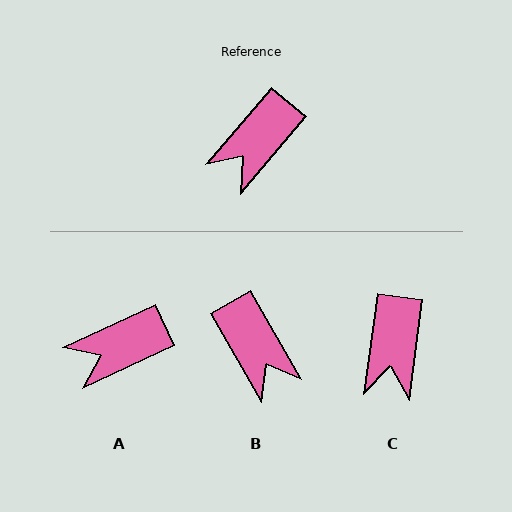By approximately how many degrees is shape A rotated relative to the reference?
Approximately 24 degrees clockwise.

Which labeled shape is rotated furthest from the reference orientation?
B, about 70 degrees away.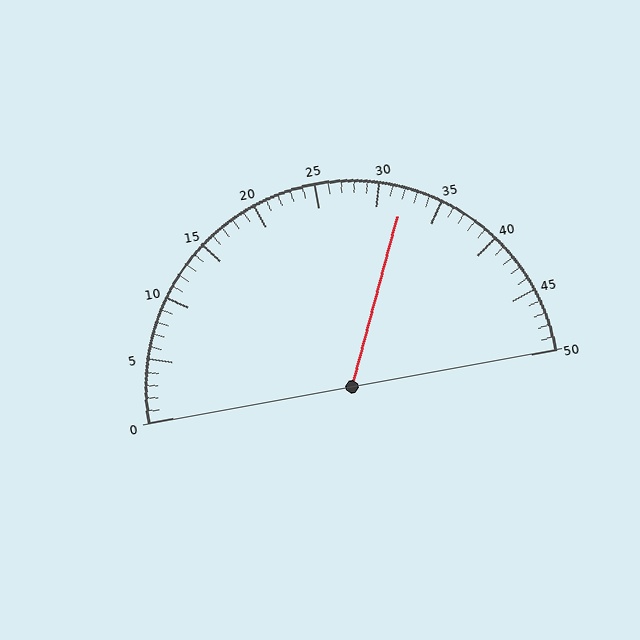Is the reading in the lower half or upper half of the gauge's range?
The reading is in the upper half of the range (0 to 50).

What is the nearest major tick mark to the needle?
The nearest major tick mark is 30.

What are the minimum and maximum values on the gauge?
The gauge ranges from 0 to 50.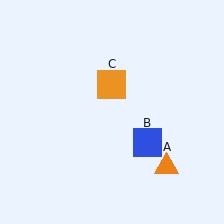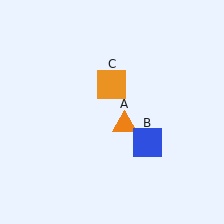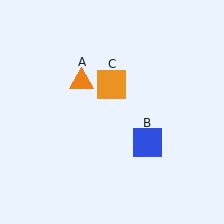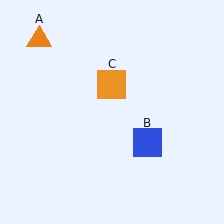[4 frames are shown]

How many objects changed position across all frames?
1 object changed position: orange triangle (object A).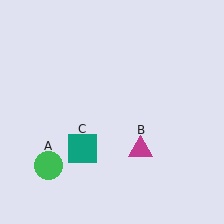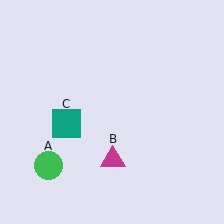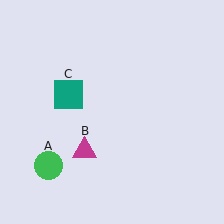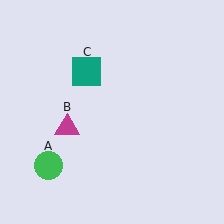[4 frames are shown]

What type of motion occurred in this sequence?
The magenta triangle (object B), teal square (object C) rotated clockwise around the center of the scene.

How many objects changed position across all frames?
2 objects changed position: magenta triangle (object B), teal square (object C).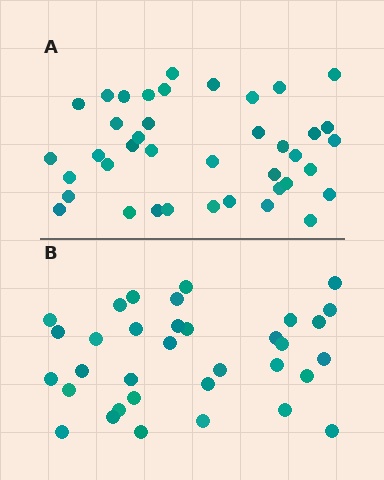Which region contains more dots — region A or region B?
Region A (the top region) has more dots.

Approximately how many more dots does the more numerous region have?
Region A has about 6 more dots than region B.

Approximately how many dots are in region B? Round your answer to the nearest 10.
About 30 dots. (The exact count is 34, which rounds to 30.)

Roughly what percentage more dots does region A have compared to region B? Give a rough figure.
About 20% more.